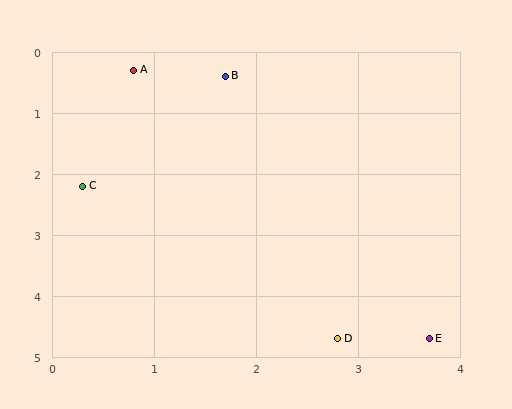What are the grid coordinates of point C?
Point C is at approximately (0.3, 2.2).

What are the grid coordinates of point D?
Point D is at approximately (2.8, 4.7).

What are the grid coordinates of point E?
Point E is at approximately (3.7, 4.7).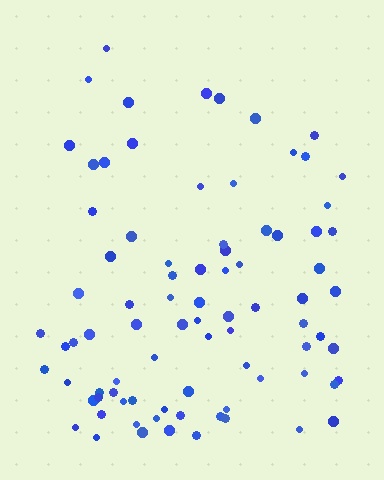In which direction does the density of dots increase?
From top to bottom, with the bottom side densest.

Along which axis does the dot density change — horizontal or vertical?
Vertical.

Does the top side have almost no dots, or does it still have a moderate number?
Still a moderate number, just noticeably fewer than the bottom.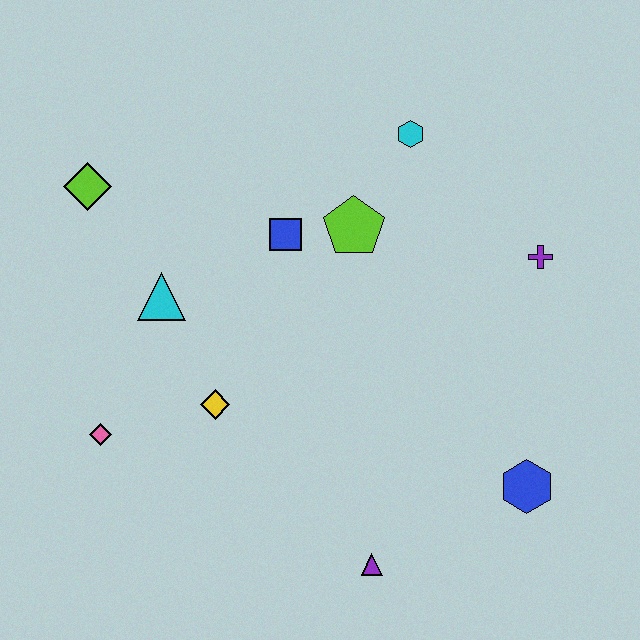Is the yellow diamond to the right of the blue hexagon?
No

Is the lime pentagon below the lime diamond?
Yes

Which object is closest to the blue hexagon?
The purple triangle is closest to the blue hexagon.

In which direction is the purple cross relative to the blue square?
The purple cross is to the right of the blue square.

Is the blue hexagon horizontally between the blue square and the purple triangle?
No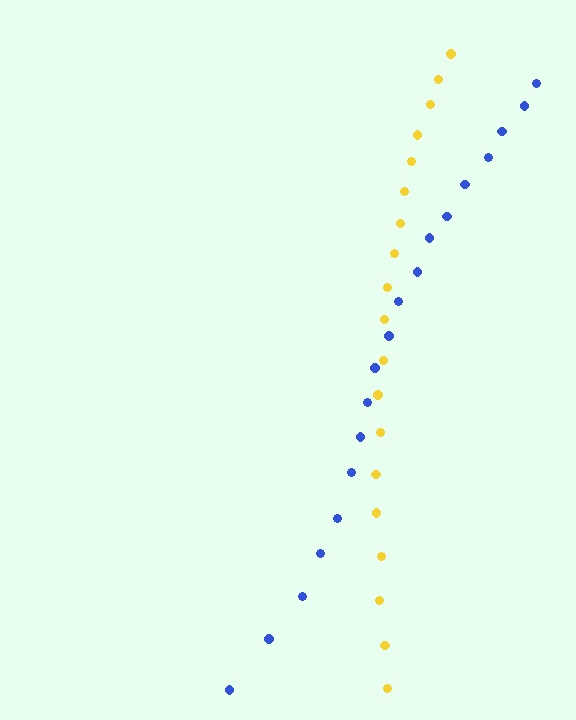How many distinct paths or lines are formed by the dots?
There are 2 distinct paths.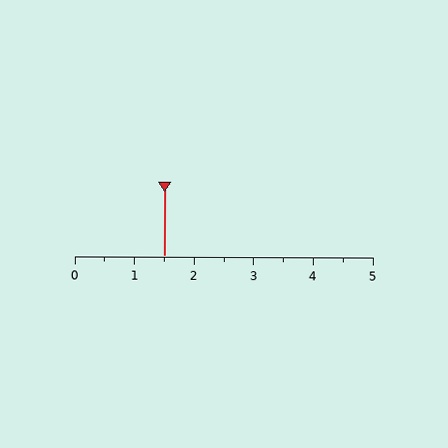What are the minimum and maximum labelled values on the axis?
The axis runs from 0 to 5.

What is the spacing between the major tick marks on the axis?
The major ticks are spaced 1 apart.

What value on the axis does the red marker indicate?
The marker indicates approximately 1.5.